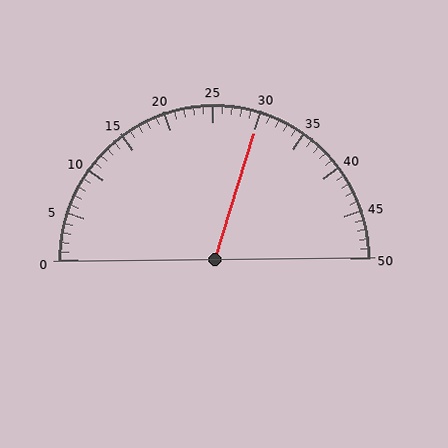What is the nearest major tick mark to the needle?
The nearest major tick mark is 30.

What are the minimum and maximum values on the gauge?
The gauge ranges from 0 to 50.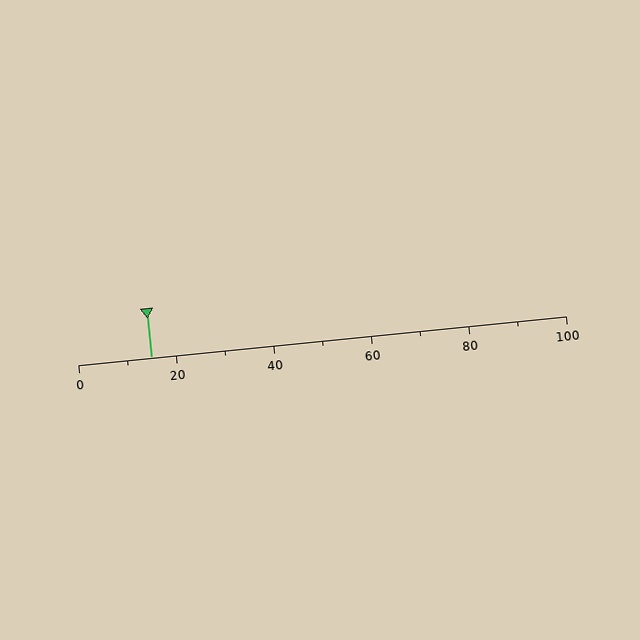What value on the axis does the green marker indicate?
The marker indicates approximately 15.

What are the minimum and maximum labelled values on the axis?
The axis runs from 0 to 100.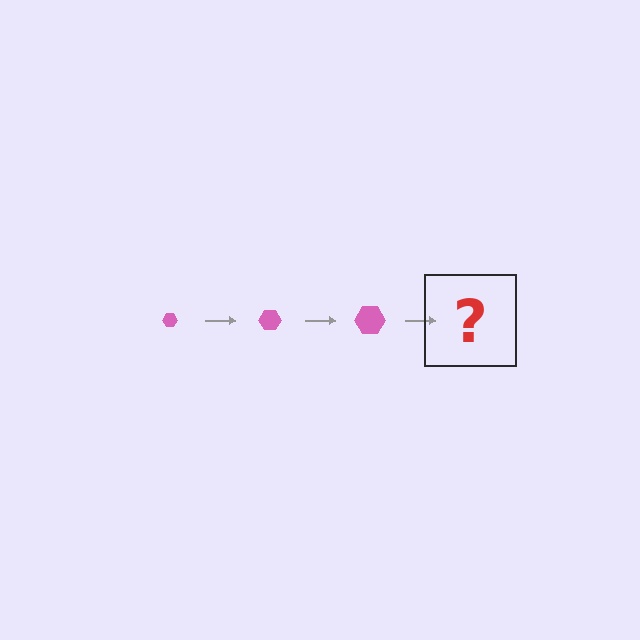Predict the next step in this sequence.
The next step is a pink hexagon, larger than the previous one.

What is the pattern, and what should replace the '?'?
The pattern is that the hexagon gets progressively larger each step. The '?' should be a pink hexagon, larger than the previous one.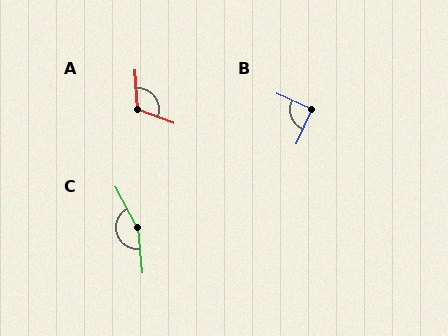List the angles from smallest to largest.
B (90°), A (114°), C (156°).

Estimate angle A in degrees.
Approximately 114 degrees.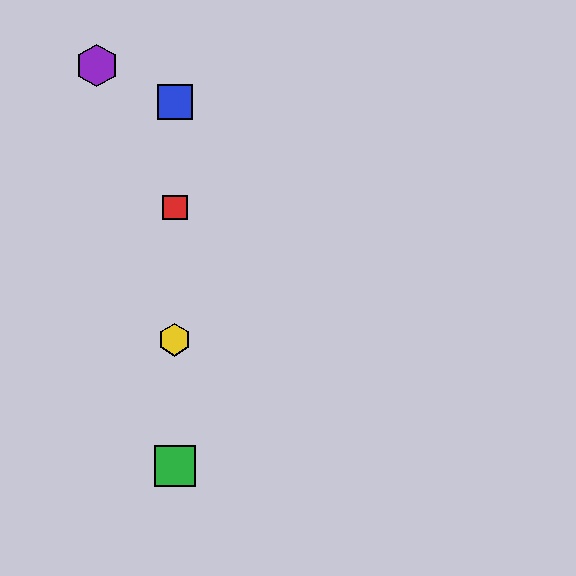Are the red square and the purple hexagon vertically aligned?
No, the red square is at x≈175 and the purple hexagon is at x≈97.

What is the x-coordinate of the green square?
The green square is at x≈175.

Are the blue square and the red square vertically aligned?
Yes, both are at x≈175.